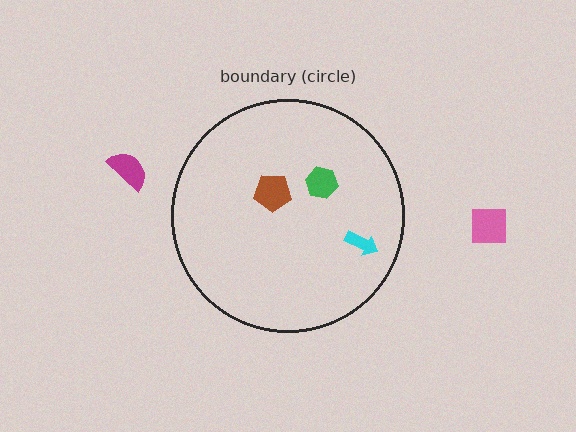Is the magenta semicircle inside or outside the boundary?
Outside.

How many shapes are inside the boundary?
3 inside, 2 outside.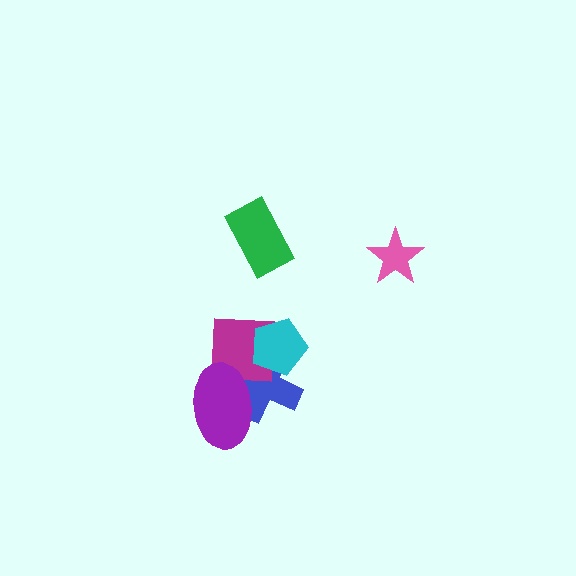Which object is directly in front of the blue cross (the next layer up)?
The magenta square is directly in front of the blue cross.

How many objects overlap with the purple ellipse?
2 objects overlap with the purple ellipse.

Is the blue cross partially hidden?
Yes, it is partially covered by another shape.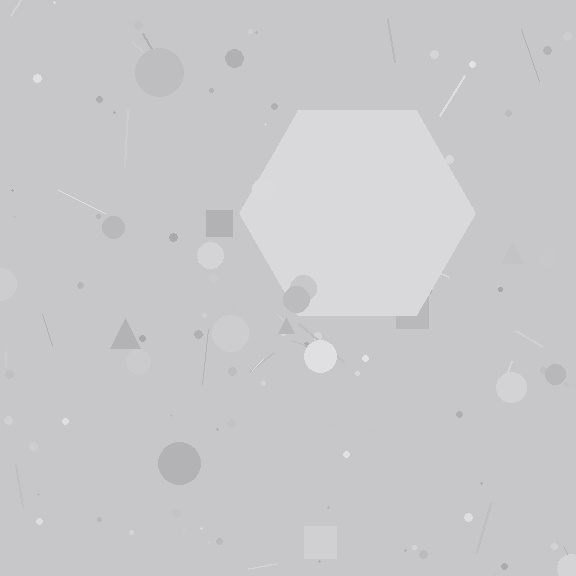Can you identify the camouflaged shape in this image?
The camouflaged shape is a hexagon.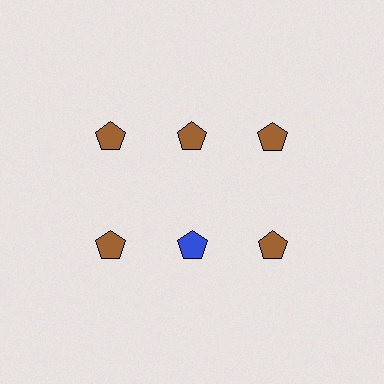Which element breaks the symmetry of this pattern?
The blue pentagon in the second row, second from left column breaks the symmetry. All other shapes are brown pentagons.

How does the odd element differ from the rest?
It has a different color: blue instead of brown.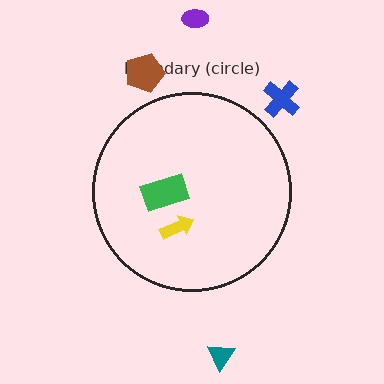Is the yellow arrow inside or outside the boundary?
Inside.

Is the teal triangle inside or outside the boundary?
Outside.